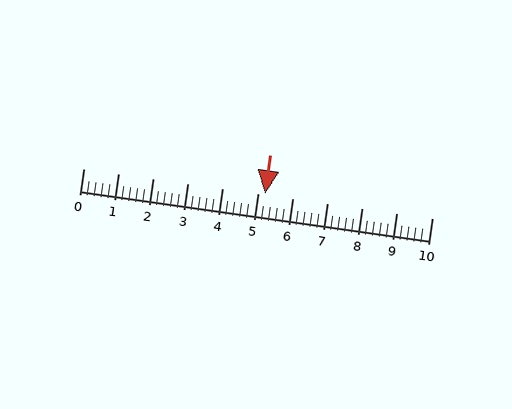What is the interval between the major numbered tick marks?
The major tick marks are spaced 1 units apart.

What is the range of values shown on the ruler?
The ruler shows values from 0 to 10.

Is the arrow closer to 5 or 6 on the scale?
The arrow is closer to 5.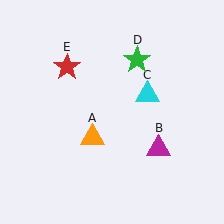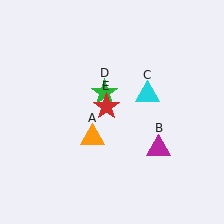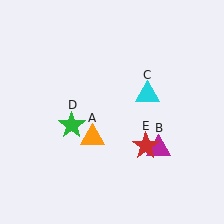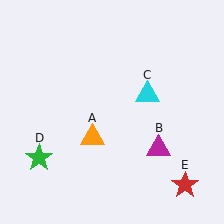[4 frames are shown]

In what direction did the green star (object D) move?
The green star (object D) moved down and to the left.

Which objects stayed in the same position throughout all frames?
Orange triangle (object A) and magenta triangle (object B) and cyan triangle (object C) remained stationary.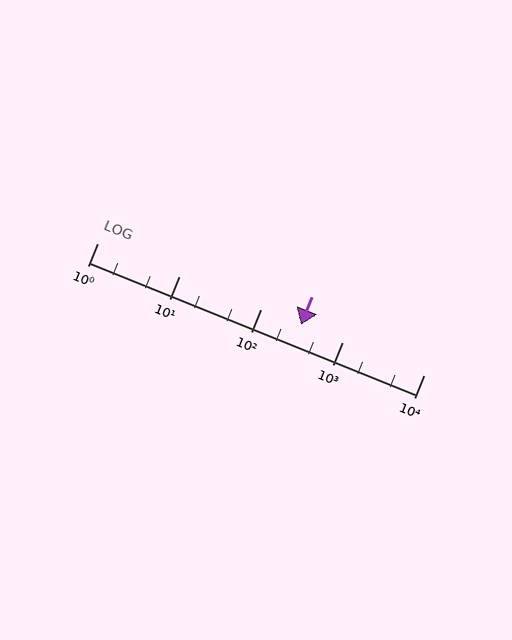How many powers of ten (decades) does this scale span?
The scale spans 4 decades, from 1 to 10000.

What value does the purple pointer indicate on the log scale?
The pointer indicates approximately 310.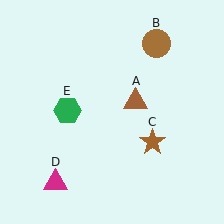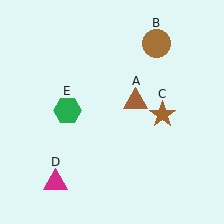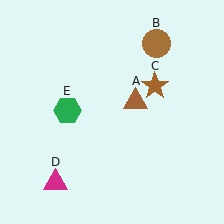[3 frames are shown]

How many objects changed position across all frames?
1 object changed position: brown star (object C).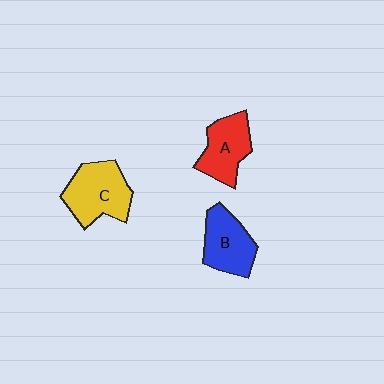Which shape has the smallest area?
Shape A (red).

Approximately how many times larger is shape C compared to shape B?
Approximately 1.2 times.